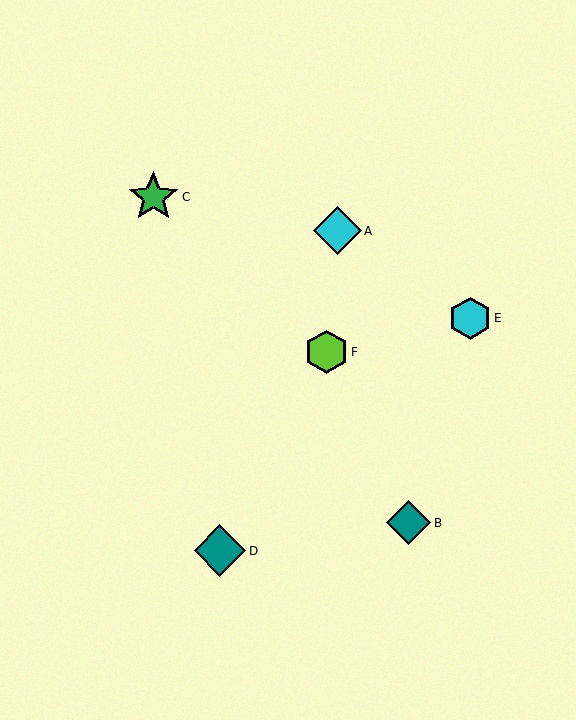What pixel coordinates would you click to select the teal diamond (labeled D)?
Click at (220, 551) to select the teal diamond D.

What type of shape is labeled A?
Shape A is a cyan diamond.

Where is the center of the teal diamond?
The center of the teal diamond is at (220, 551).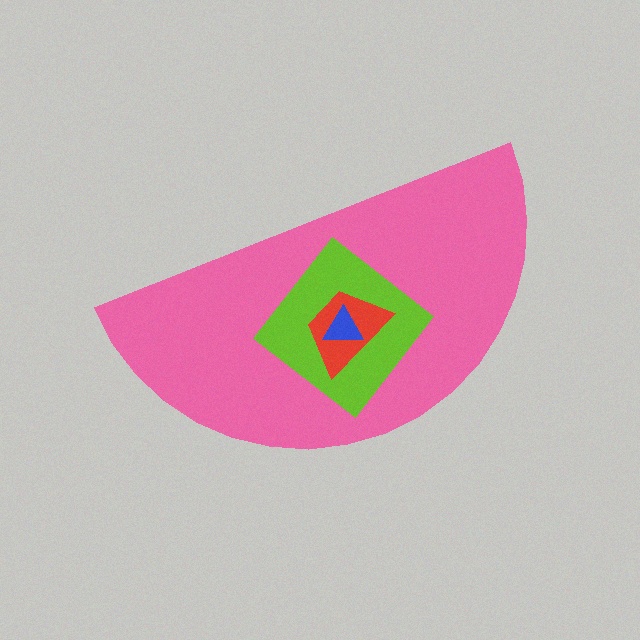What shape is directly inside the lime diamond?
The red trapezoid.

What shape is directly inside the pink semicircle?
The lime diamond.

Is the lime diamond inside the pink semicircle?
Yes.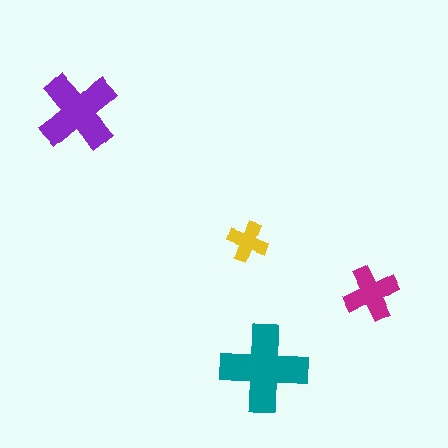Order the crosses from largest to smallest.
the teal one, the purple one, the magenta one, the yellow one.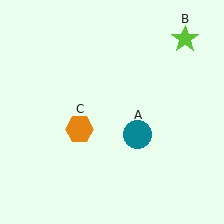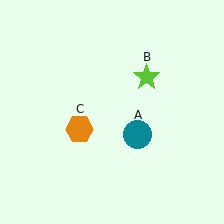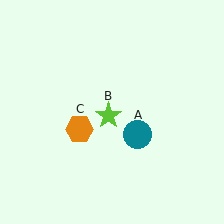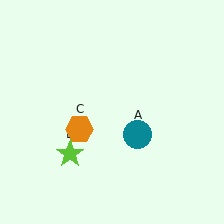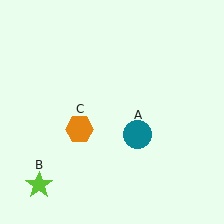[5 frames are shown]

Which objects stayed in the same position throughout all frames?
Teal circle (object A) and orange hexagon (object C) remained stationary.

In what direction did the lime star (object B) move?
The lime star (object B) moved down and to the left.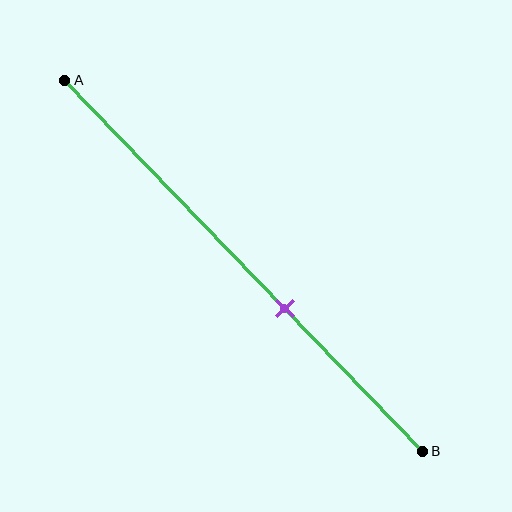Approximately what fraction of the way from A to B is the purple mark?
The purple mark is approximately 60% of the way from A to B.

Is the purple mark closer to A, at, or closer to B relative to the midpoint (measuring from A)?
The purple mark is closer to point B than the midpoint of segment AB.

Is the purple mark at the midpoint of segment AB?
No, the mark is at about 60% from A, not at the 50% midpoint.